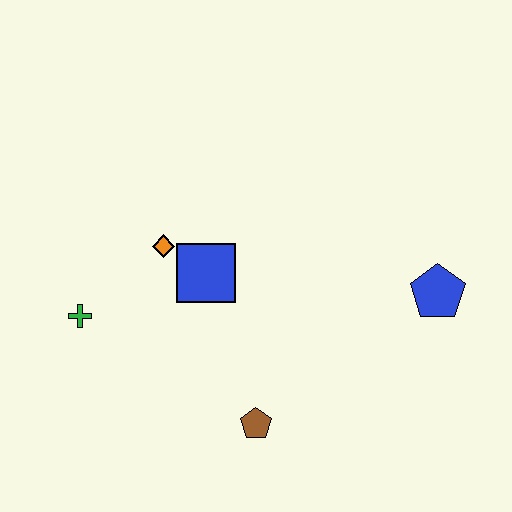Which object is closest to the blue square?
The orange diamond is closest to the blue square.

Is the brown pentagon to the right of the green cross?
Yes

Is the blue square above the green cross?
Yes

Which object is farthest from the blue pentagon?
The green cross is farthest from the blue pentagon.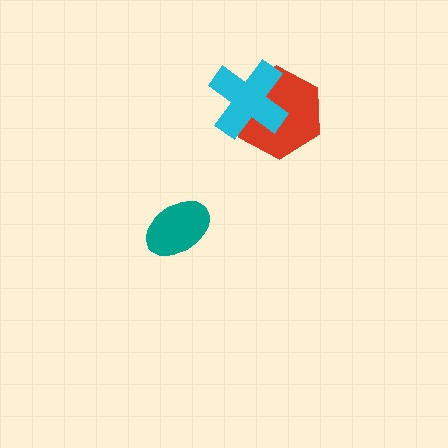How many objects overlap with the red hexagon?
1 object overlaps with the red hexagon.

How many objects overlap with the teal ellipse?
0 objects overlap with the teal ellipse.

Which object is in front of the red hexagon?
The cyan cross is in front of the red hexagon.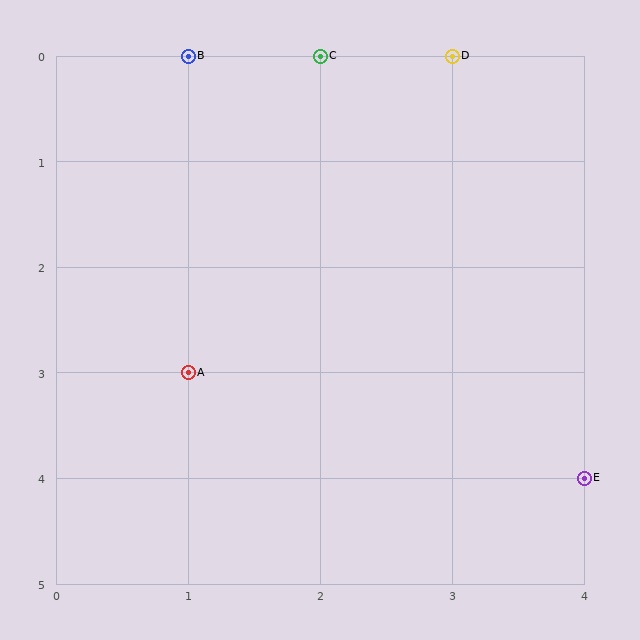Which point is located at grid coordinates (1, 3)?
Point A is at (1, 3).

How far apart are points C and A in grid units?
Points C and A are 1 column and 3 rows apart (about 3.2 grid units diagonally).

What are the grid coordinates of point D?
Point D is at grid coordinates (3, 0).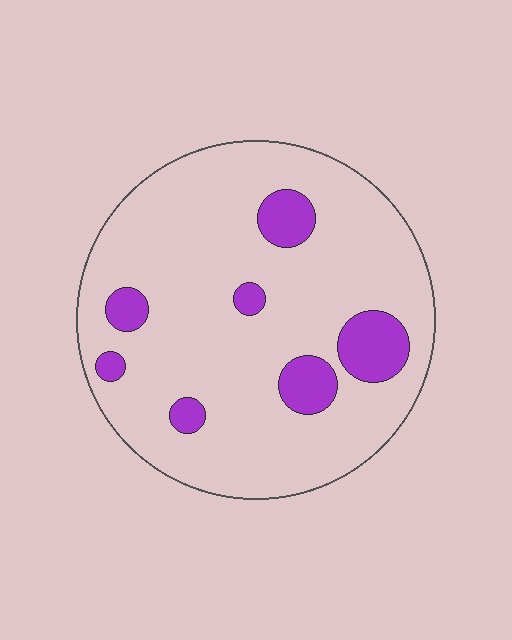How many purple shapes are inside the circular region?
7.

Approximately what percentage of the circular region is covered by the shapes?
Approximately 15%.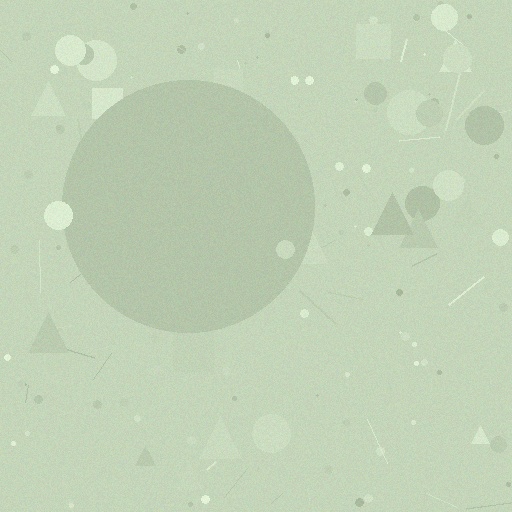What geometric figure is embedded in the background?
A circle is embedded in the background.